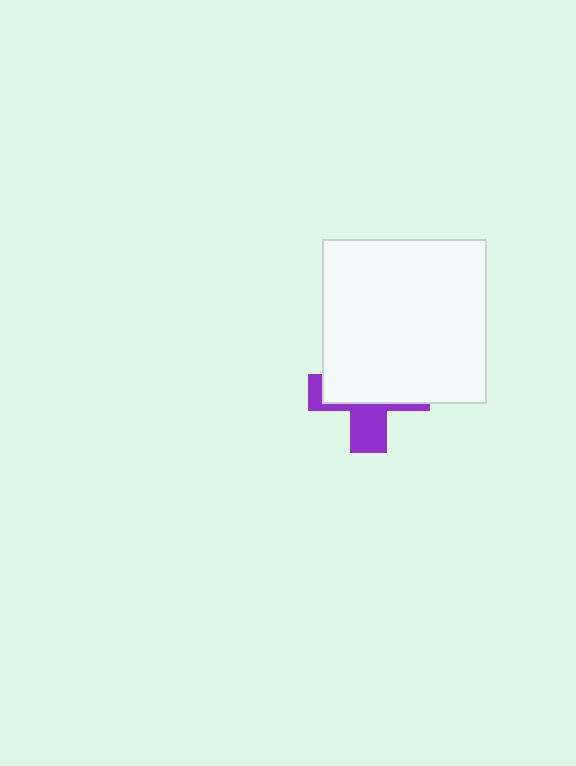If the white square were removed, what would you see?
You would see the complete purple cross.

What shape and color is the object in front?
The object in front is a white square.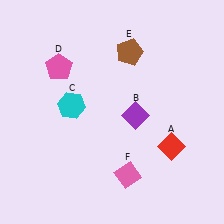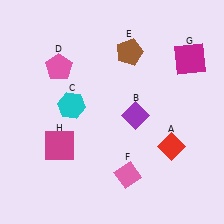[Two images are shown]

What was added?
A magenta square (G), a magenta square (H) were added in Image 2.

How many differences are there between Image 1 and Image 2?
There are 2 differences between the two images.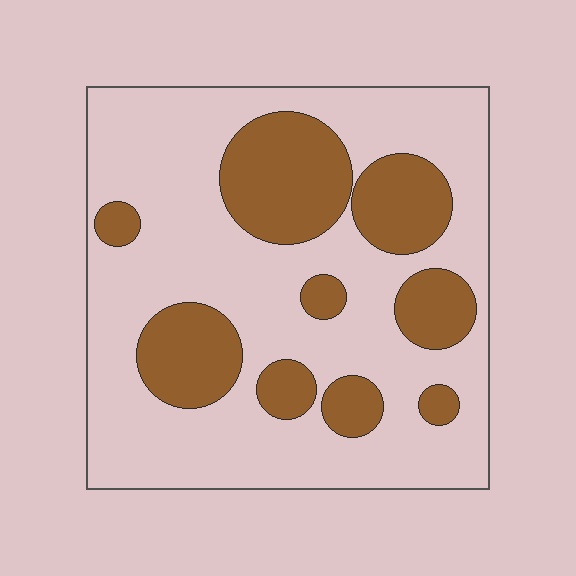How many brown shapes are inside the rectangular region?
9.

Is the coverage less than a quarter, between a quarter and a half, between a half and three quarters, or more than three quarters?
Between a quarter and a half.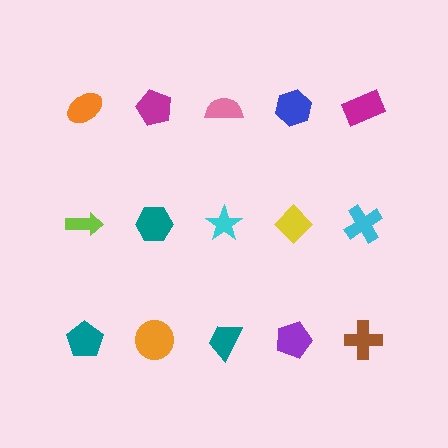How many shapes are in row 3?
5 shapes.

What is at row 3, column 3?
A teal trapezoid.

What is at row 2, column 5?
A cyan cross.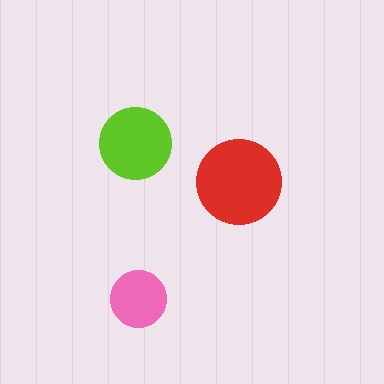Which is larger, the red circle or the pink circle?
The red one.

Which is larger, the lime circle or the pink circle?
The lime one.